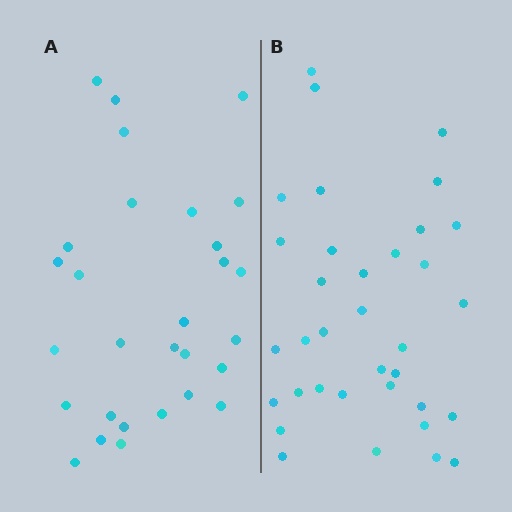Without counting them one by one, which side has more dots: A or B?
Region B (the right region) has more dots.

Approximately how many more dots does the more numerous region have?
Region B has about 6 more dots than region A.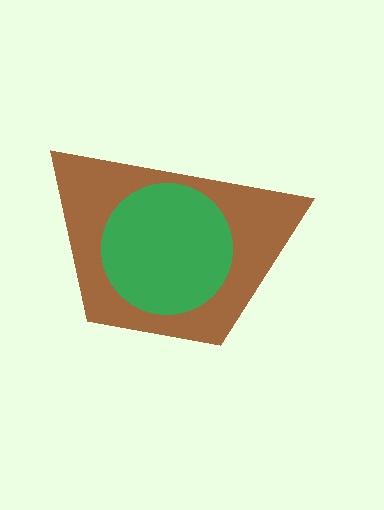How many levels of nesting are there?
2.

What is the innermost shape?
The green circle.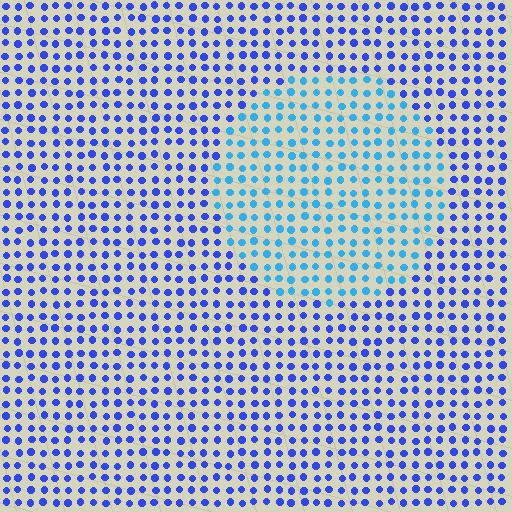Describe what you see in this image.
The image is filled with small blue elements in a uniform arrangement. A circle-shaped region is visible where the elements are tinted to a slightly different hue, forming a subtle color boundary.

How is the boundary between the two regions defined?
The boundary is defined purely by a slight shift in hue (about 34 degrees). Spacing, size, and orientation are identical on both sides.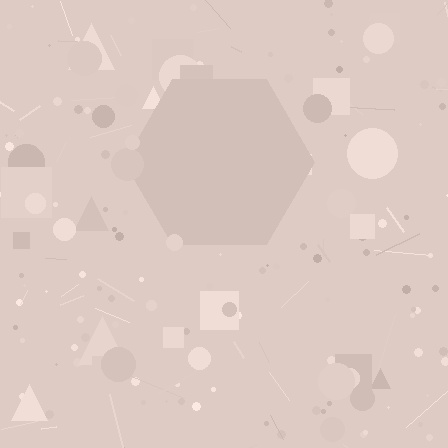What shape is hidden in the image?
A hexagon is hidden in the image.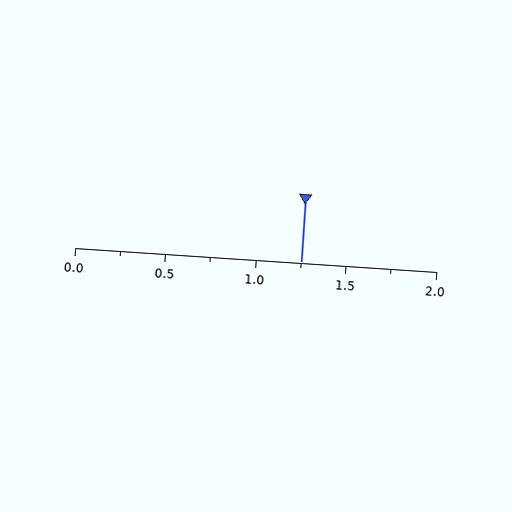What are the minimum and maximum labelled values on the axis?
The axis runs from 0.0 to 2.0.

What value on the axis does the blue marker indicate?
The marker indicates approximately 1.25.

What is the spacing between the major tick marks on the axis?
The major ticks are spaced 0.5 apart.